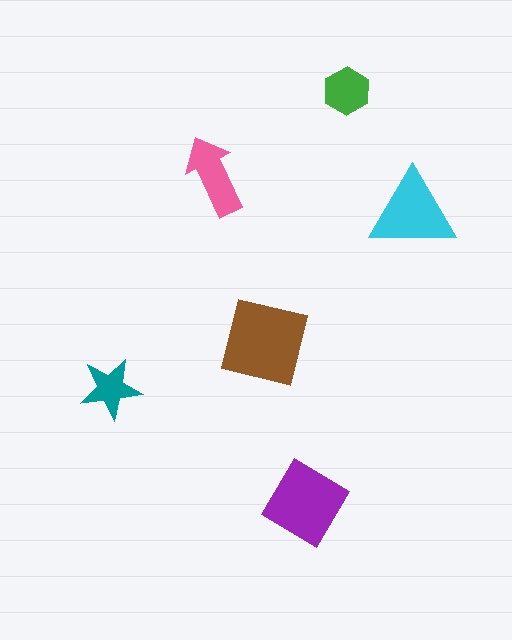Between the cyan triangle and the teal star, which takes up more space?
The cyan triangle.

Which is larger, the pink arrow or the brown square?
The brown square.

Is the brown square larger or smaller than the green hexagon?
Larger.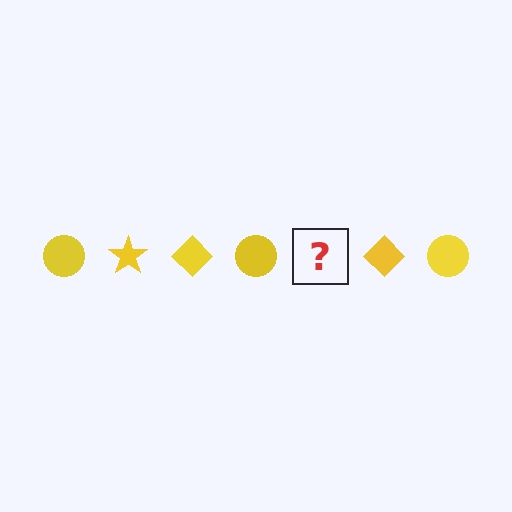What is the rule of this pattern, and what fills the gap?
The rule is that the pattern cycles through circle, star, diamond shapes in yellow. The gap should be filled with a yellow star.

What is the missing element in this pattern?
The missing element is a yellow star.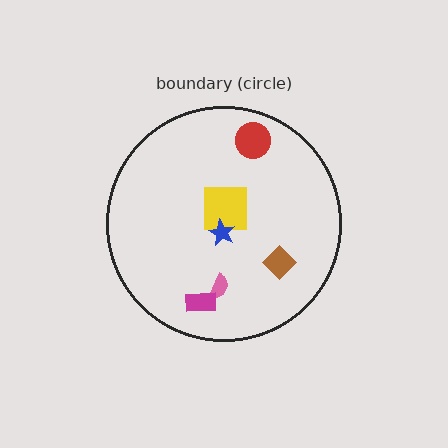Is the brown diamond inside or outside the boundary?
Inside.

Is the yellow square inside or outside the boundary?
Inside.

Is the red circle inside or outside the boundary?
Inside.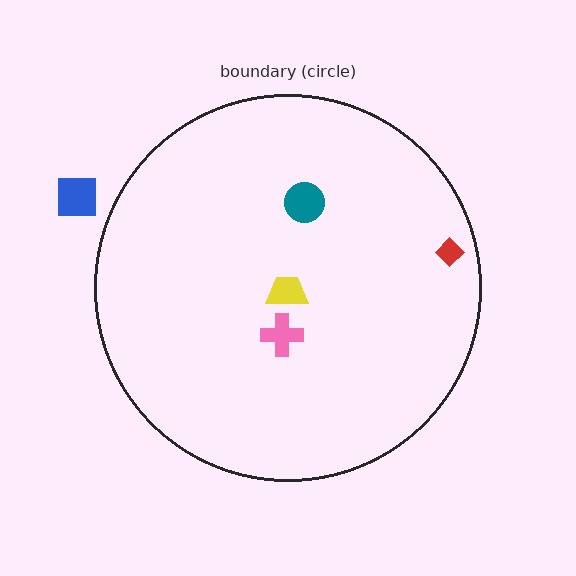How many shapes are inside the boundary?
4 inside, 1 outside.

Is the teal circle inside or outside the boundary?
Inside.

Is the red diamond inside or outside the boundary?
Inside.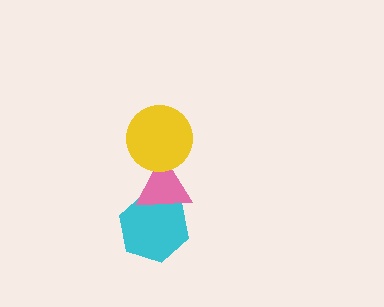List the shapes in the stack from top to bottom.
From top to bottom: the yellow circle, the pink triangle, the cyan hexagon.